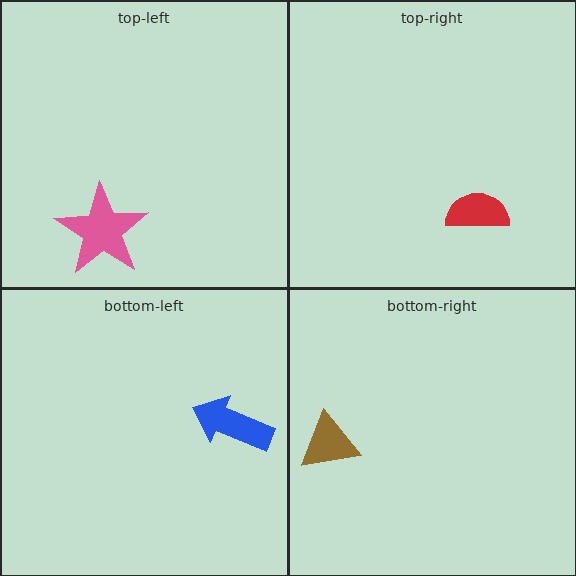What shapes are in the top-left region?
The pink star.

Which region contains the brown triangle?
The bottom-right region.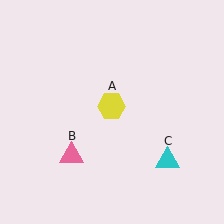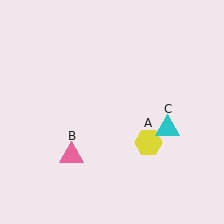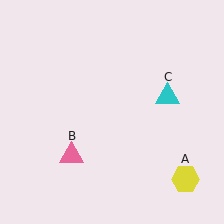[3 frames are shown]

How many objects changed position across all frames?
2 objects changed position: yellow hexagon (object A), cyan triangle (object C).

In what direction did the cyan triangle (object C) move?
The cyan triangle (object C) moved up.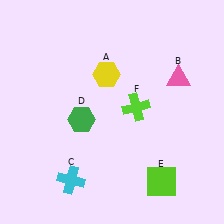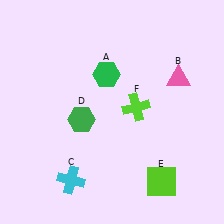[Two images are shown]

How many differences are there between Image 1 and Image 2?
There is 1 difference between the two images.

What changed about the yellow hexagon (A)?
In Image 1, A is yellow. In Image 2, it changed to green.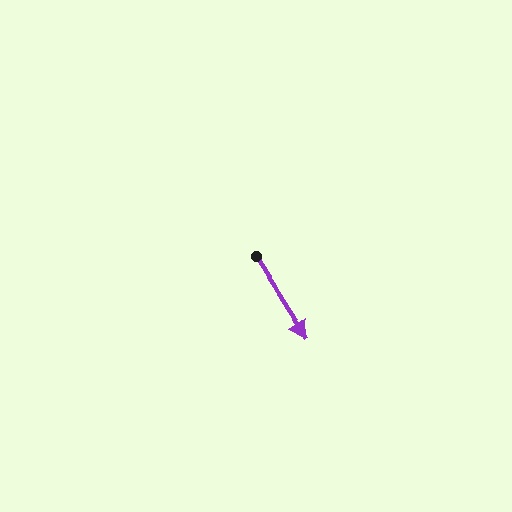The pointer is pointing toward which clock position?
Roughly 5 o'clock.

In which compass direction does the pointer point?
Southeast.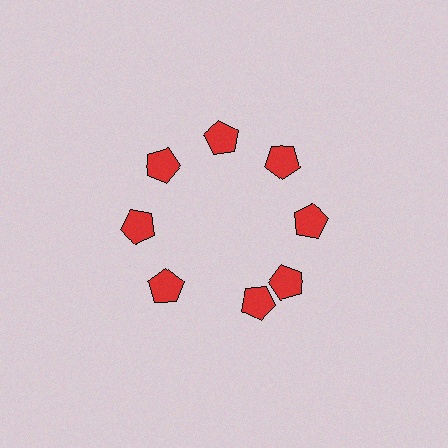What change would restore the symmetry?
The symmetry would be restored by rotating it back into even spacing with its neighbors so that all 8 pentagons sit at equal angles and equal distance from the center.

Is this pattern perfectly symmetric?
No. The 8 red pentagons are arranged in a ring, but one element near the 6 o'clock position is rotated out of alignment along the ring, breaking the 8-fold rotational symmetry.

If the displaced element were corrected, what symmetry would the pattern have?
It would have 8-fold rotational symmetry — the pattern would map onto itself every 45 degrees.